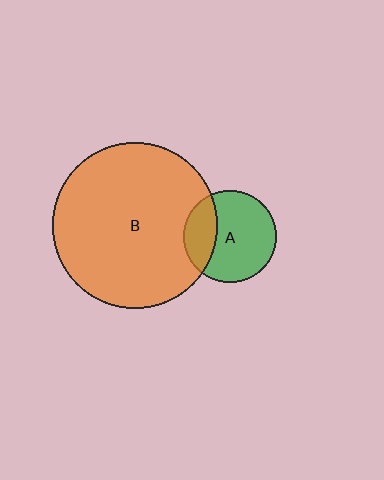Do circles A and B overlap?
Yes.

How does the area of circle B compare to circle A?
Approximately 3.2 times.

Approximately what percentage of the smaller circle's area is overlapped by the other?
Approximately 25%.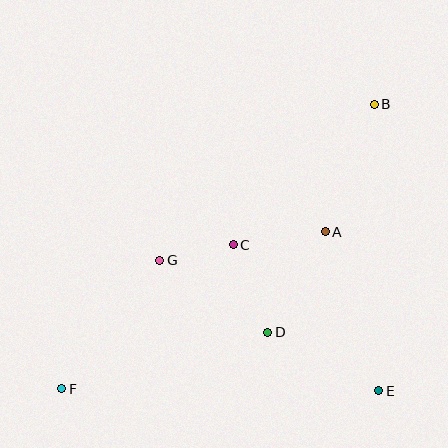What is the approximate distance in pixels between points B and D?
The distance between B and D is approximately 252 pixels.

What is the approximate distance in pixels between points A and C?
The distance between A and C is approximately 92 pixels.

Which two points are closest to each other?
Points C and G are closest to each other.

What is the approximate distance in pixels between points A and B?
The distance between A and B is approximately 137 pixels.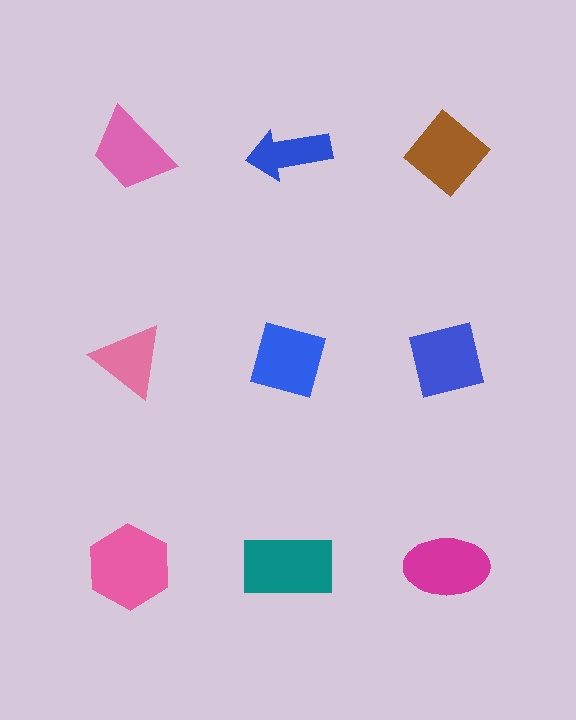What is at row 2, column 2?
A blue square.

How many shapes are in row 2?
3 shapes.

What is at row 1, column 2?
A blue arrow.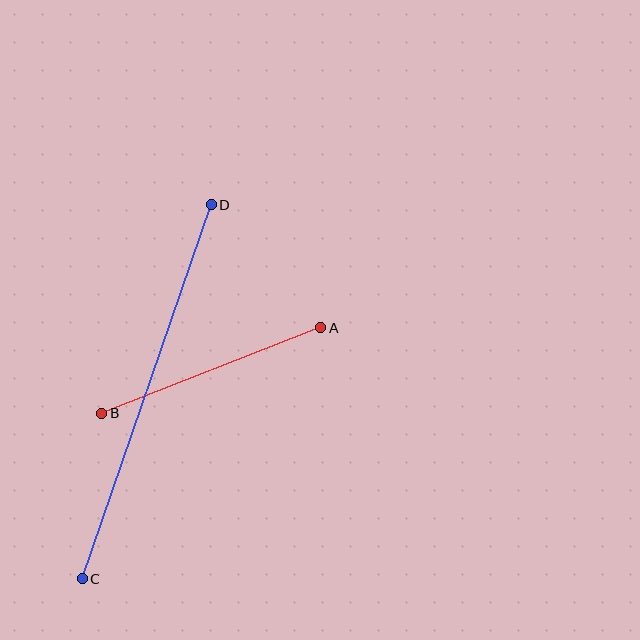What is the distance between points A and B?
The distance is approximately 235 pixels.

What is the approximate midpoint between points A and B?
The midpoint is at approximately (211, 371) pixels.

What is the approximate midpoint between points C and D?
The midpoint is at approximately (147, 392) pixels.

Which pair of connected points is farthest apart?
Points C and D are farthest apart.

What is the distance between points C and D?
The distance is approximately 396 pixels.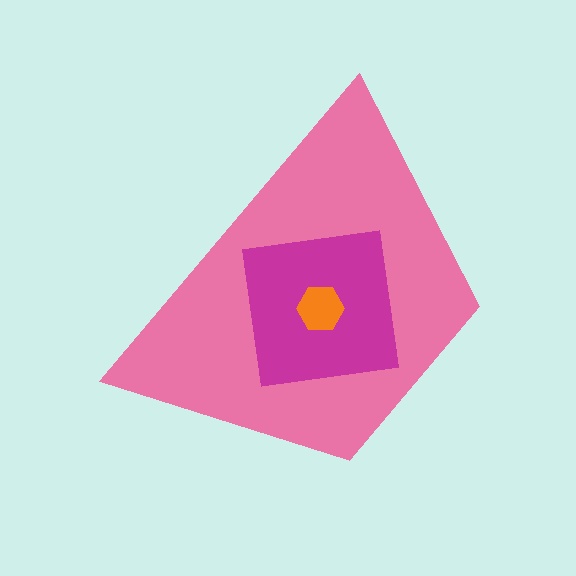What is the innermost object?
The orange hexagon.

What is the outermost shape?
The pink trapezoid.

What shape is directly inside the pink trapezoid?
The magenta square.